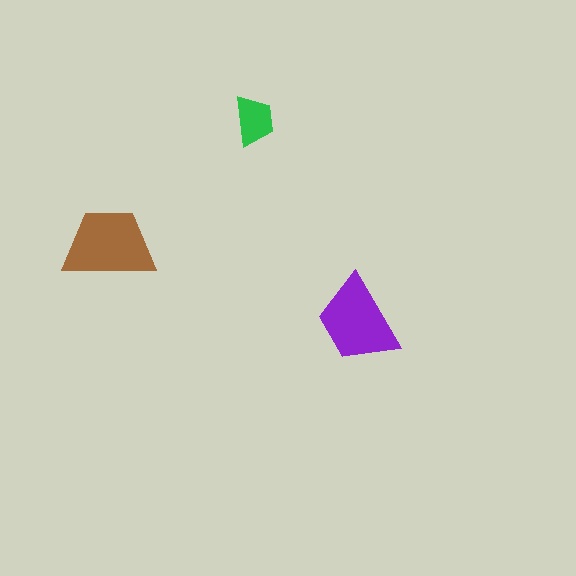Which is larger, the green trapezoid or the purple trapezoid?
The purple one.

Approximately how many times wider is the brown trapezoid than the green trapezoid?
About 2 times wider.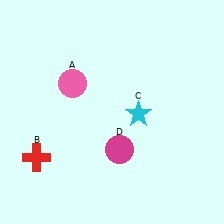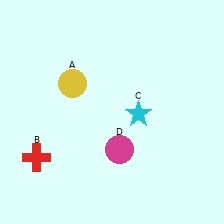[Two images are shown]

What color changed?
The circle (A) changed from pink in Image 1 to yellow in Image 2.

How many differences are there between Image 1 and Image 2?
There is 1 difference between the two images.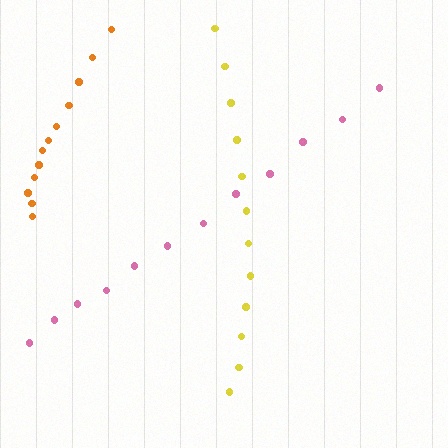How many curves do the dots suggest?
There are 3 distinct paths.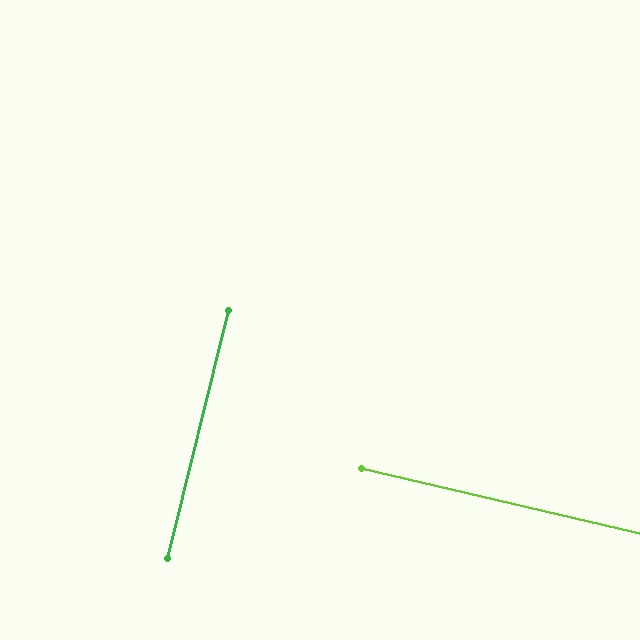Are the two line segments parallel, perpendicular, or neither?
Perpendicular — they meet at approximately 89°.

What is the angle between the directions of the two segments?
Approximately 89 degrees.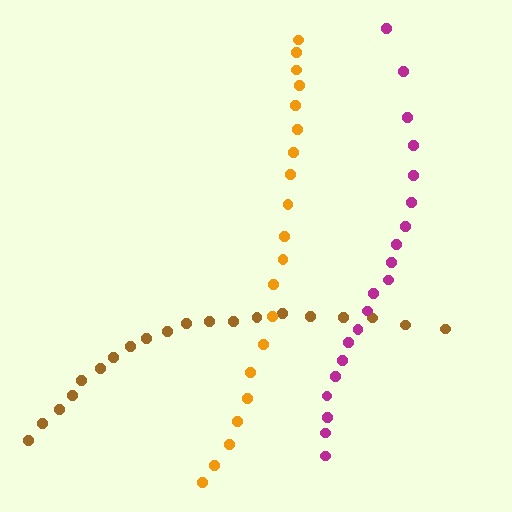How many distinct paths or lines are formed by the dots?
There are 3 distinct paths.